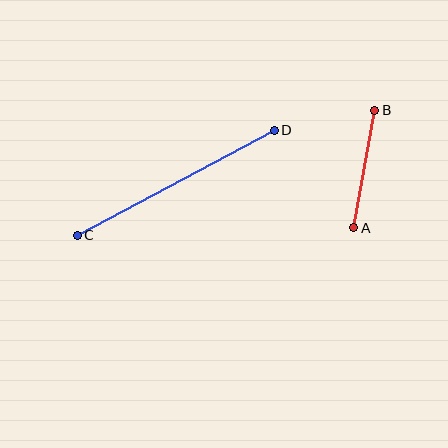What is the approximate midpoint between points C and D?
The midpoint is at approximately (176, 183) pixels.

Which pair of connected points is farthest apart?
Points C and D are farthest apart.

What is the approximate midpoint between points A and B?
The midpoint is at approximately (364, 169) pixels.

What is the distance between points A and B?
The distance is approximately 120 pixels.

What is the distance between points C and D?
The distance is approximately 224 pixels.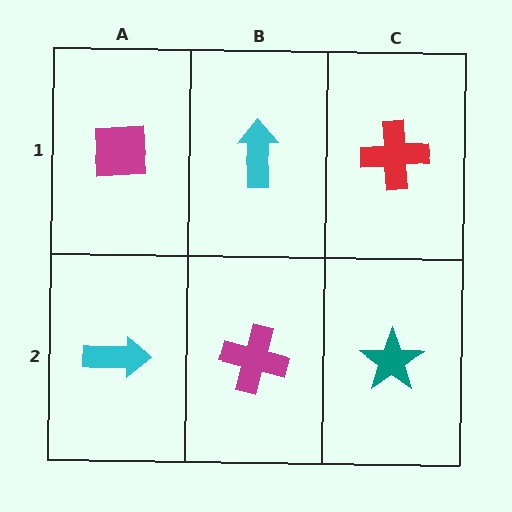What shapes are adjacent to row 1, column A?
A cyan arrow (row 2, column A), a cyan arrow (row 1, column B).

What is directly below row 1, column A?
A cyan arrow.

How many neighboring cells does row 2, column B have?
3.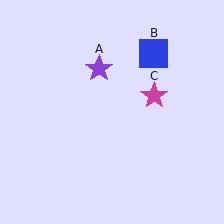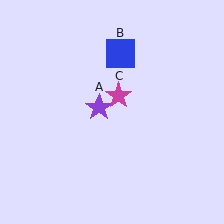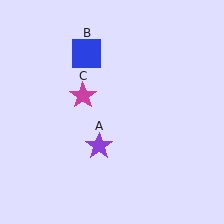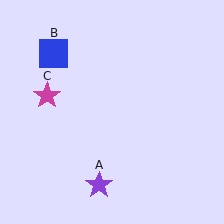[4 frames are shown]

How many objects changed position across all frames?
3 objects changed position: purple star (object A), blue square (object B), magenta star (object C).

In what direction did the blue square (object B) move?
The blue square (object B) moved left.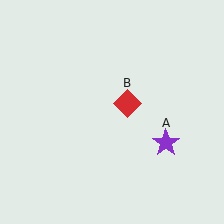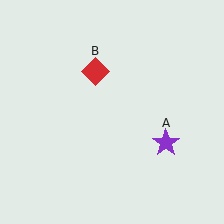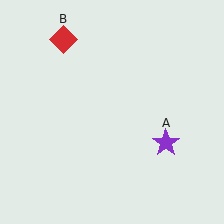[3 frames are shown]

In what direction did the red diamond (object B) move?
The red diamond (object B) moved up and to the left.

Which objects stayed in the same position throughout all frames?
Purple star (object A) remained stationary.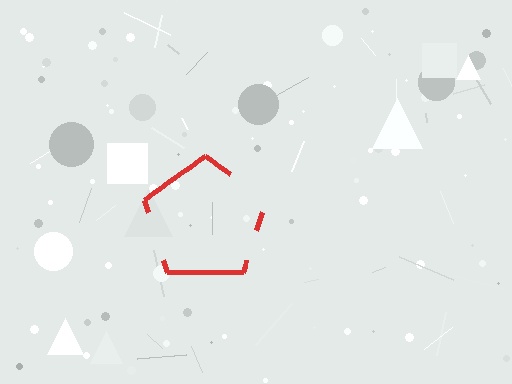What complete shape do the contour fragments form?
The contour fragments form a pentagon.